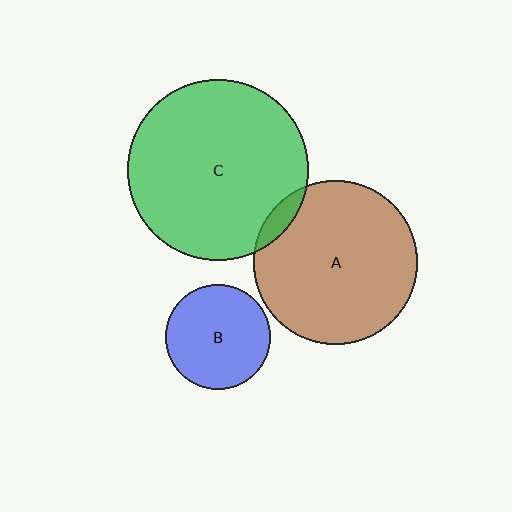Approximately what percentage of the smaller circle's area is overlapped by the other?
Approximately 5%.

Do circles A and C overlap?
Yes.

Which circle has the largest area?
Circle C (green).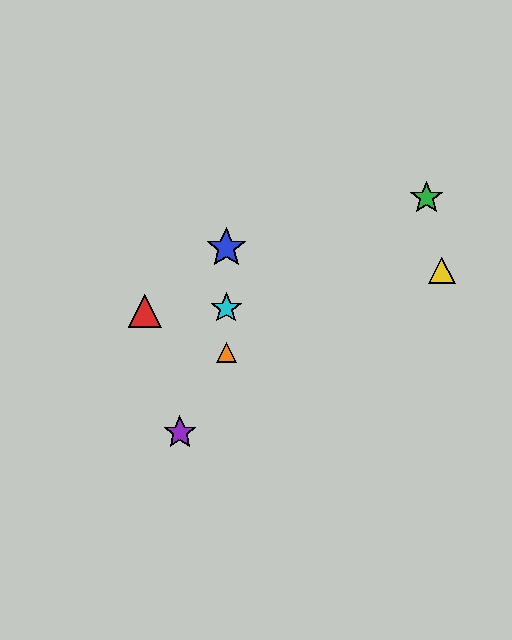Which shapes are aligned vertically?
The blue star, the orange triangle, the cyan star are aligned vertically.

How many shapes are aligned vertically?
3 shapes (the blue star, the orange triangle, the cyan star) are aligned vertically.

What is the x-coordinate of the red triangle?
The red triangle is at x≈145.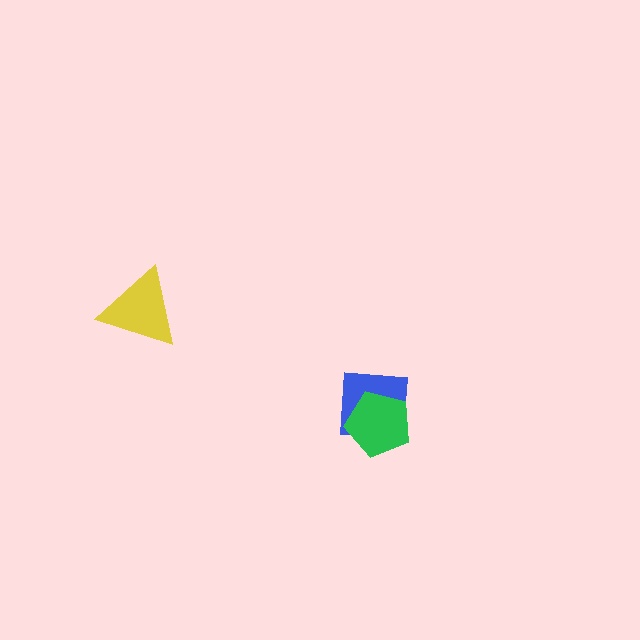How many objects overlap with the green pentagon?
1 object overlaps with the green pentagon.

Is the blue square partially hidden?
Yes, it is partially covered by another shape.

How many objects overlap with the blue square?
1 object overlaps with the blue square.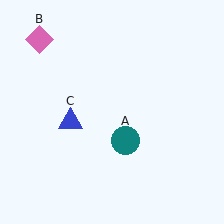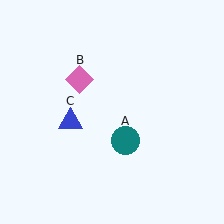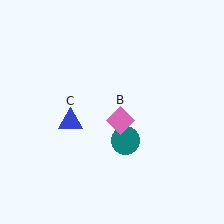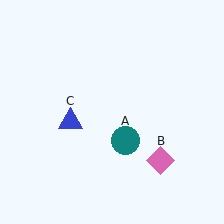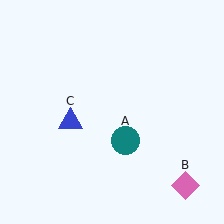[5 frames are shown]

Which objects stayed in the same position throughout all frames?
Teal circle (object A) and blue triangle (object C) remained stationary.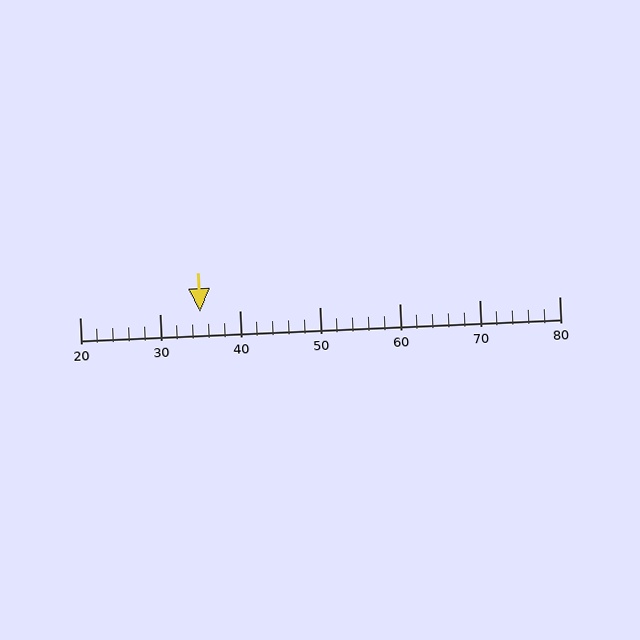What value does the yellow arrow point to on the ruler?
The yellow arrow points to approximately 35.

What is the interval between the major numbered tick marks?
The major tick marks are spaced 10 units apart.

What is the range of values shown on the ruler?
The ruler shows values from 20 to 80.